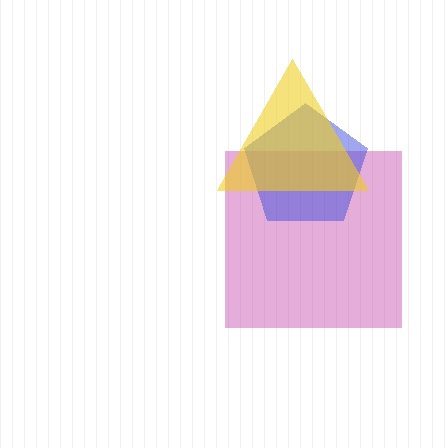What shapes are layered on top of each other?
The layered shapes are: a magenta square, a blue pentagon, a yellow triangle.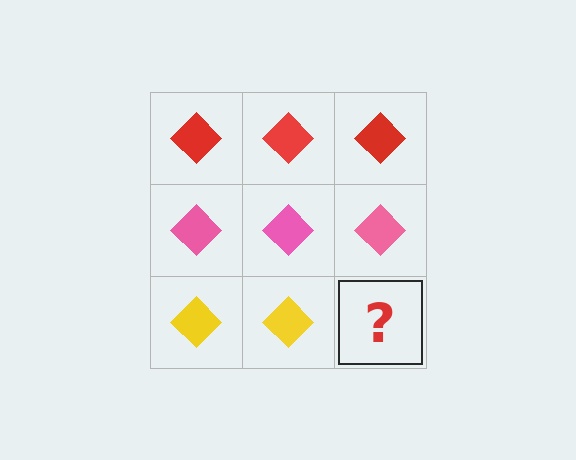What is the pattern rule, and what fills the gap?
The rule is that each row has a consistent color. The gap should be filled with a yellow diamond.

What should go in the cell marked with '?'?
The missing cell should contain a yellow diamond.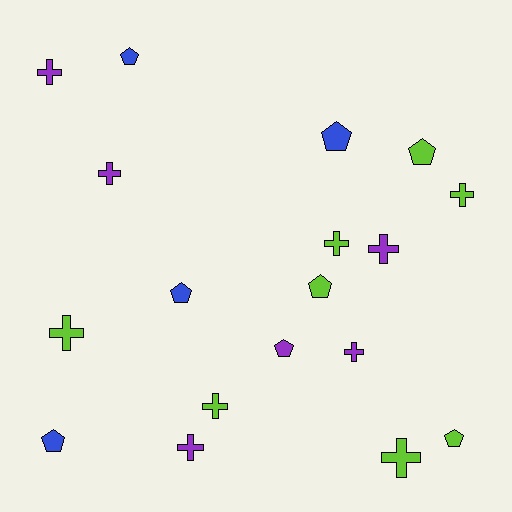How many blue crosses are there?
There are no blue crosses.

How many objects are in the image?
There are 18 objects.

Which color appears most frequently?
Lime, with 8 objects.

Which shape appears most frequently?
Cross, with 10 objects.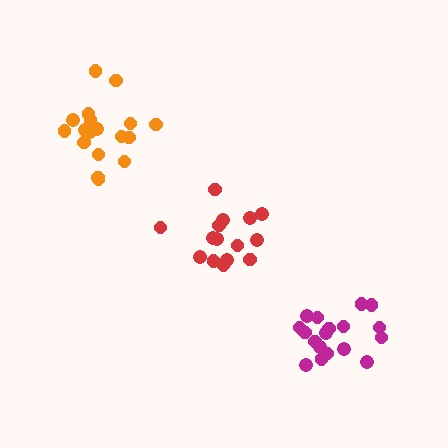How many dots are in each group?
Group 1: 18 dots, Group 2: 15 dots, Group 3: 18 dots (51 total).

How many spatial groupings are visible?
There are 3 spatial groupings.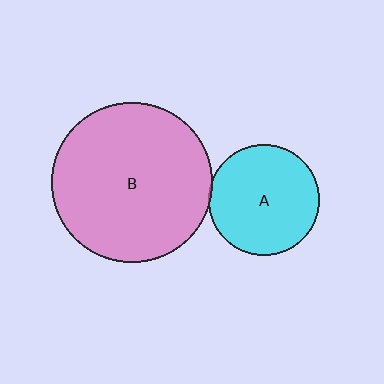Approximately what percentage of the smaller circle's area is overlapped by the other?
Approximately 5%.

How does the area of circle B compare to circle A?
Approximately 2.1 times.